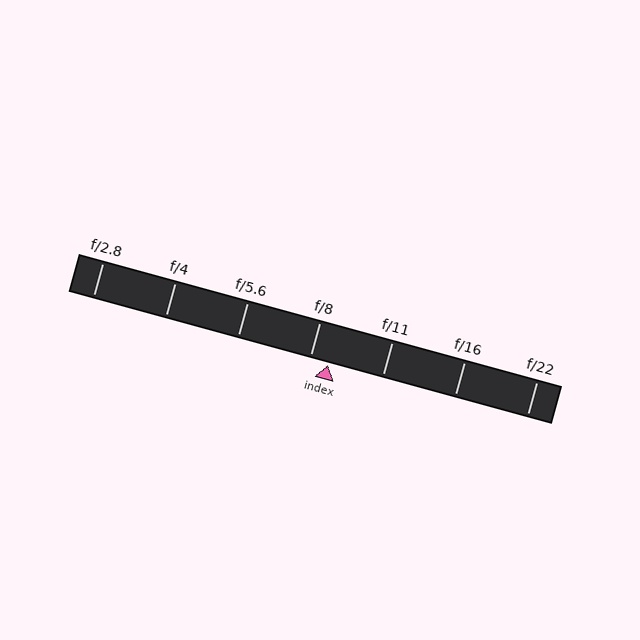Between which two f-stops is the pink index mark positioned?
The index mark is between f/8 and f/11.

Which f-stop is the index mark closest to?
The index mark is closest to f/8.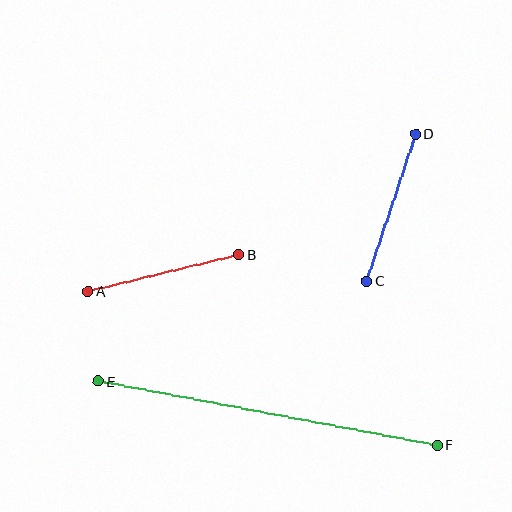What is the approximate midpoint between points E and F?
The midpoint is at approximately (268, 413) pixels.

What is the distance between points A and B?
The distance is approximately 155 pixels.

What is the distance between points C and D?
The distance is approximately 155 pixels.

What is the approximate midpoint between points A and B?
The midpoint is at approximately (163, 273) pixels.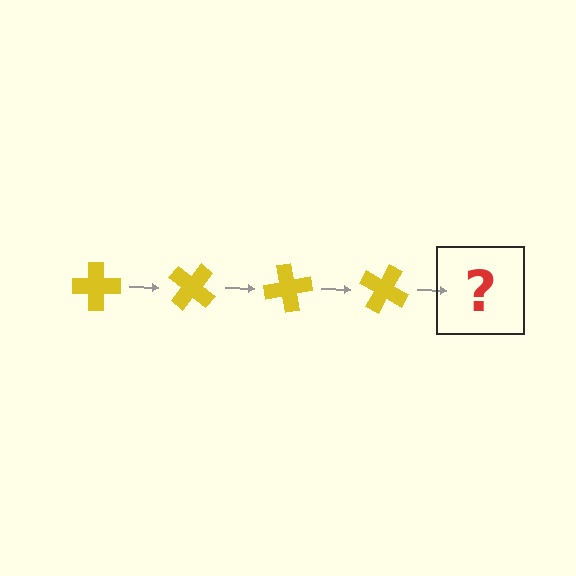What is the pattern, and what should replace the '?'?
The pattern is that the cross rotates 40 degrees each step. The '?' should be a yellow cross rotated 160 degrees.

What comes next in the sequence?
The next element should be a yellow cross rotated 160 degrees.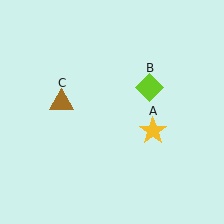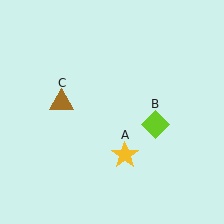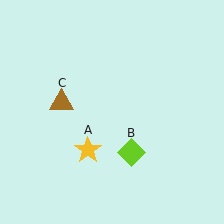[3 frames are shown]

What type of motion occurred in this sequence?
The yellow star (object A), lime diamond (object B) rotated clockwise around the center of the scene.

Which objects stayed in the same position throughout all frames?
Brown triangle (object C) remained stationary.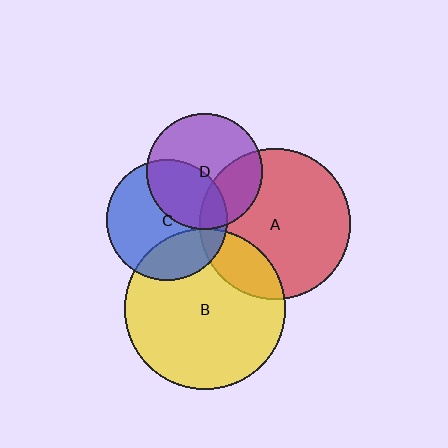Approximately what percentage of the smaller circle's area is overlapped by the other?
Approximately 20%.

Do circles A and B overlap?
Yes.